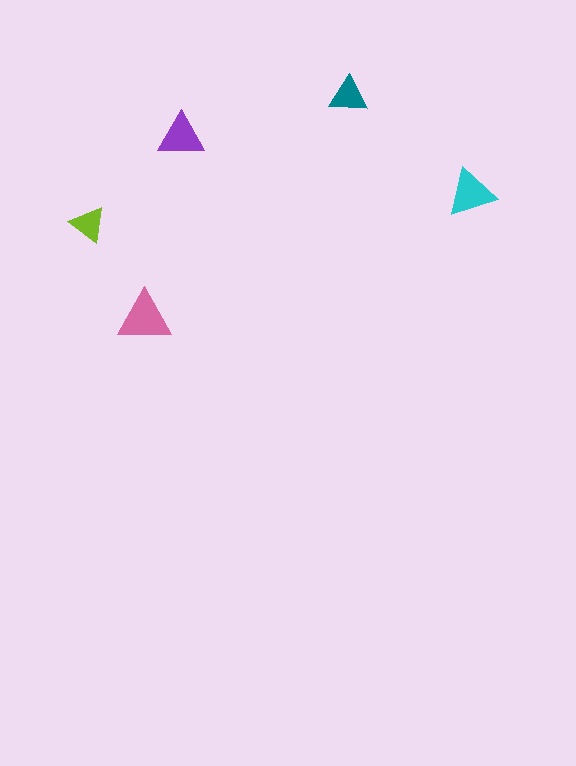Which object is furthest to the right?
The cyan triangle is rightmost.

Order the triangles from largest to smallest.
the pink one, the cyan one, the purple one, the teal one, the lime one.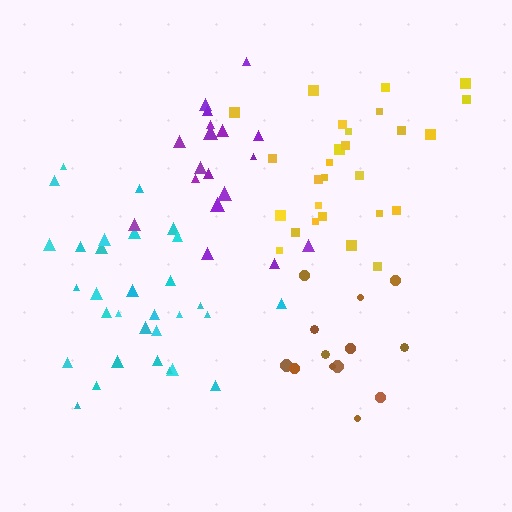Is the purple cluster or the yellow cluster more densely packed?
Yellow.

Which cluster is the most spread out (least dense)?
Brown.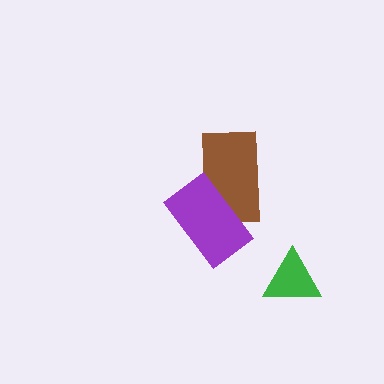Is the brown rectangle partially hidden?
Yes, it is partially covered by another shape.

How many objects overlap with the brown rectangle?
1 object overlaps with the brown rectangle.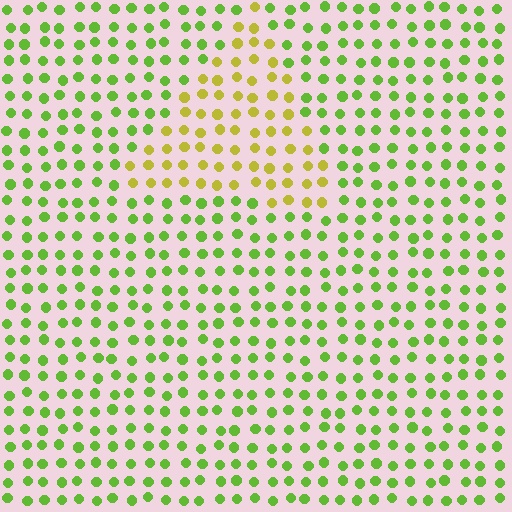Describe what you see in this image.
The image is filled with small lime elements in a uniform arrangement. A triangle-shaped region is visible where the elements are tinted to a slightly different hue, forming a subtle color boundary.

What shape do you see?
I see a triangle.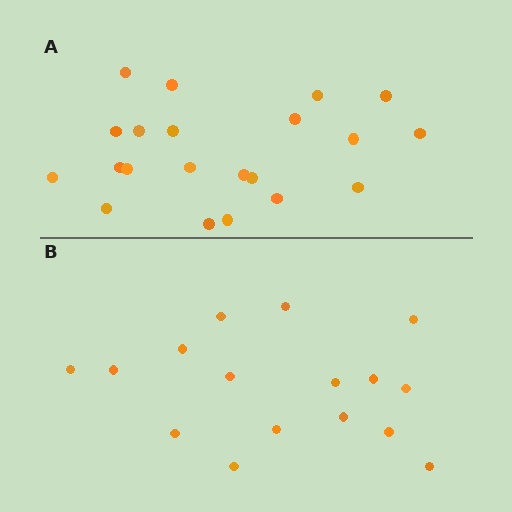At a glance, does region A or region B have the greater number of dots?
Region A (the top region) has more dots.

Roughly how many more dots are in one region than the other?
Region A has about 5 more dots than region B.